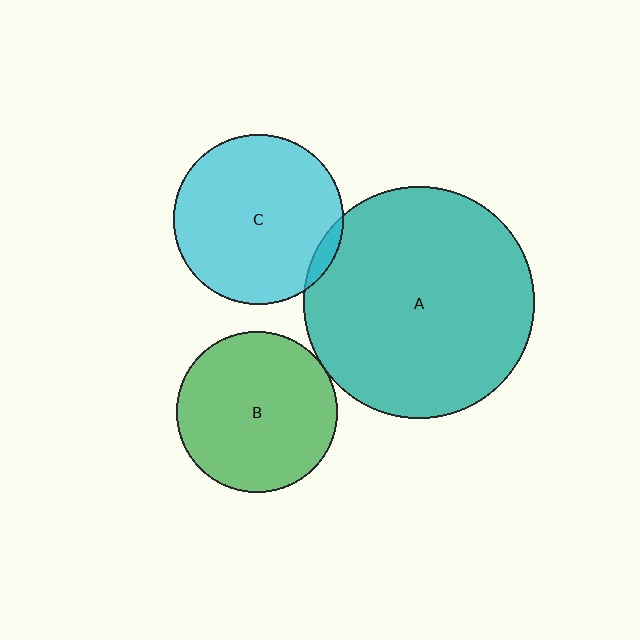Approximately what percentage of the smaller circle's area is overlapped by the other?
Approximately 5%.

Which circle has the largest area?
Circle A (teal).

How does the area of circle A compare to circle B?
Approximately 2.0 times.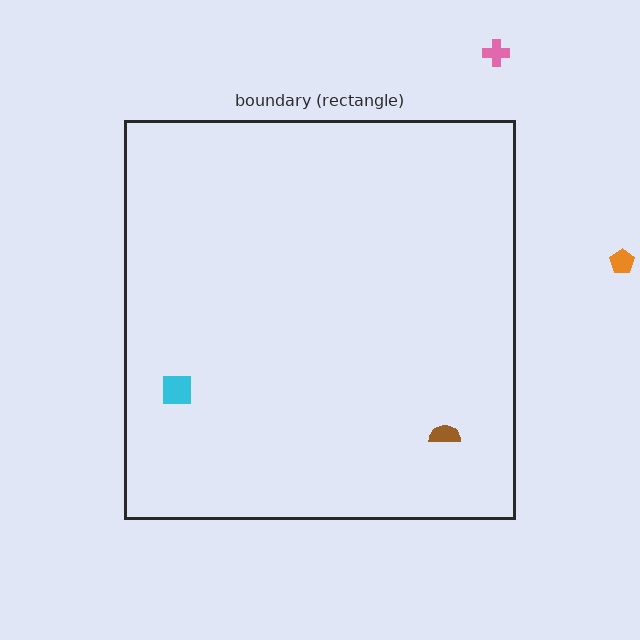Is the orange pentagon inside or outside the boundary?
Outside.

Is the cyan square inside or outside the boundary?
Inside.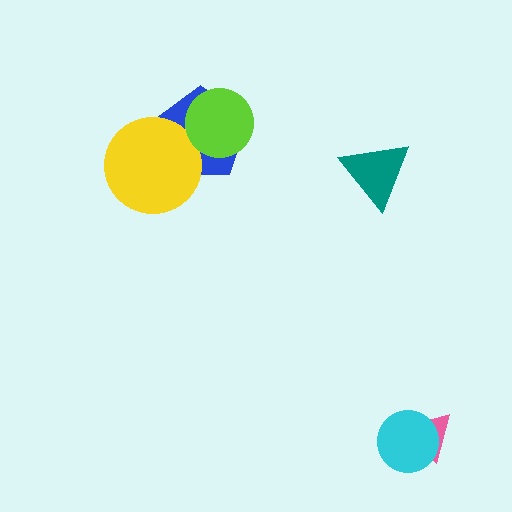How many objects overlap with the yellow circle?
1 object overlaps with the yellow circle.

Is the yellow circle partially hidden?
No, no other shape covers it.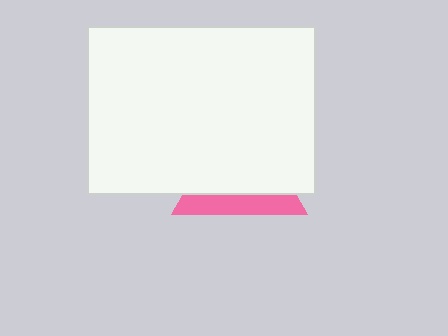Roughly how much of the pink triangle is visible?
A small part of it is visible (roughly 31%).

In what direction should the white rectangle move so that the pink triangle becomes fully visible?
The white rectangle should move up. That is the shortest direction to clear the overlap and leave the pink triangle fully visible.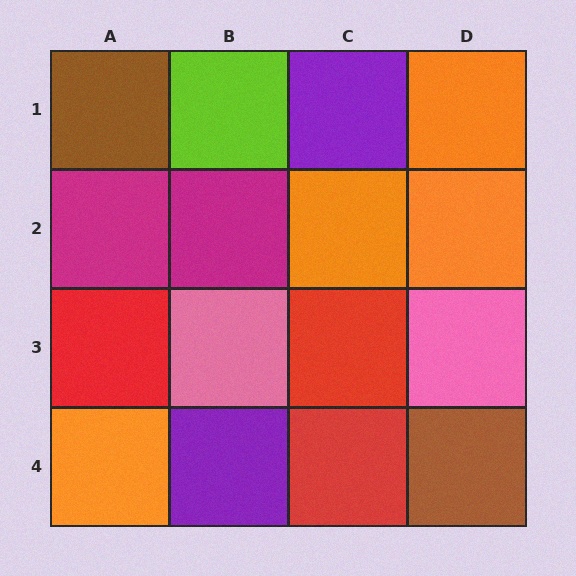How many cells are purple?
2 cells are purple.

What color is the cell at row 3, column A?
Red.